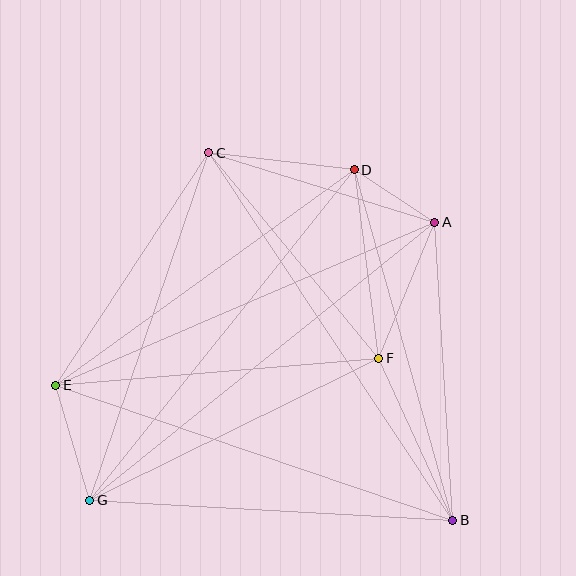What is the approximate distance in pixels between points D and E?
The distance between D and E is approximately 368 pixels.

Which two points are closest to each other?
Points A and D are closest to each other.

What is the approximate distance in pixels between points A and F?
The distance between A and F is approximately 147 pixels.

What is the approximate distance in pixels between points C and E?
The distance between C and E is approximately 278 pixels.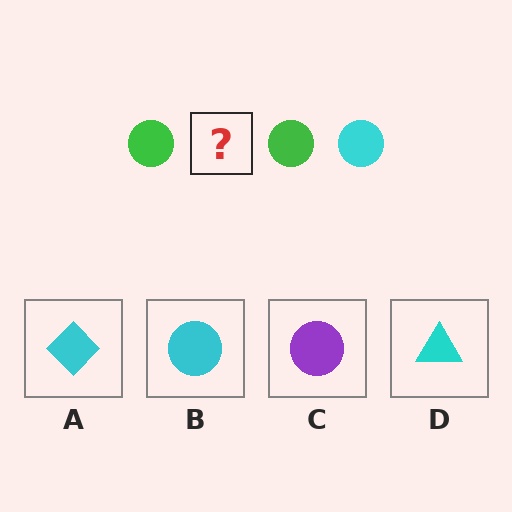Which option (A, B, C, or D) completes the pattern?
B.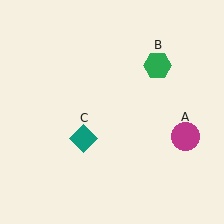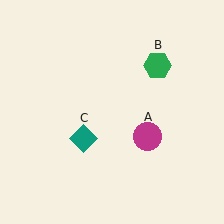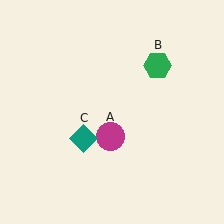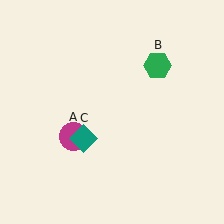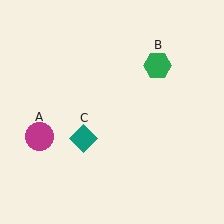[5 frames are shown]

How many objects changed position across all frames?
1 object changed position: magenta circle (object A).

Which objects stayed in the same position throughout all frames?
Green hexagon (object B) and teal diamond (object C) remained stationary.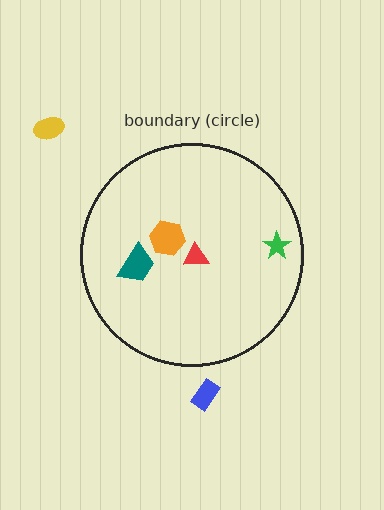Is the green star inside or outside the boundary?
Inside.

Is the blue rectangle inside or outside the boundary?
Outside.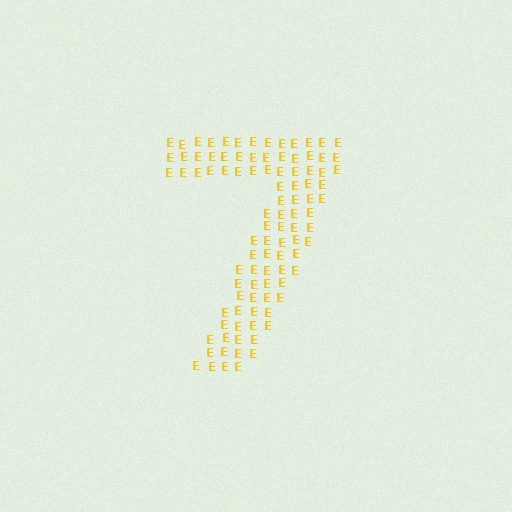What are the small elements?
The small elements are letter E's.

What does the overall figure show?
The overall figure shows the digit 7.